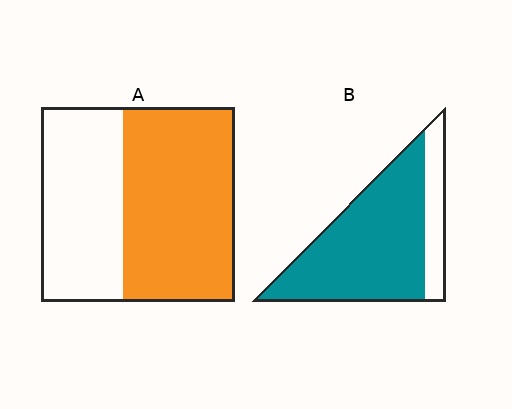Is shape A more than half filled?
Yes.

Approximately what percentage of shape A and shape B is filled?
A is approximately 60% and B is approximately 80%.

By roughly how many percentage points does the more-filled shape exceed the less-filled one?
By roughly 20 percentage points (B over A).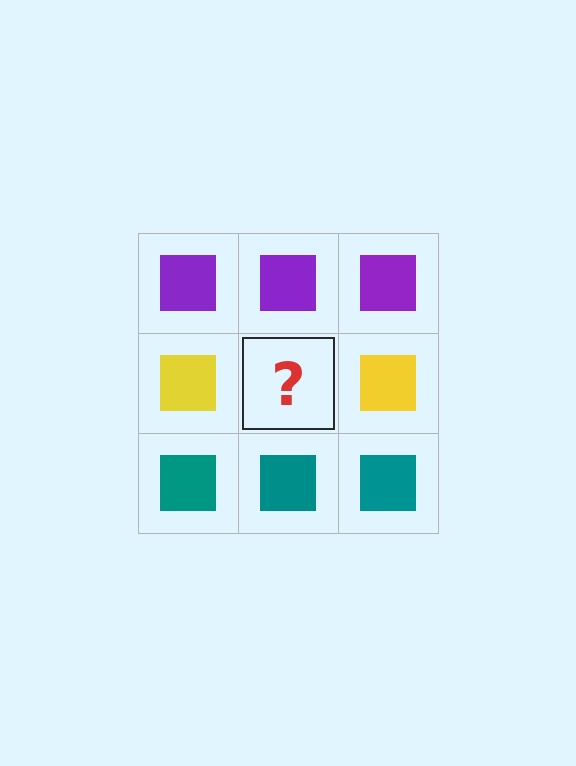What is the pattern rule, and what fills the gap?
The rule is that each row has a consistent color. The gap should be filled with a yellow square.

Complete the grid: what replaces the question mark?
The question mark should be replaced with a yellow square.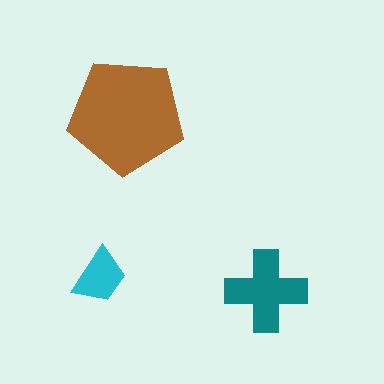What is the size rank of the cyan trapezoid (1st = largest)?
3rd.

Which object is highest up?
The brown pentagon is topmost.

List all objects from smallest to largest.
The cyan trapezoid, the teal cross, the brown pentagon.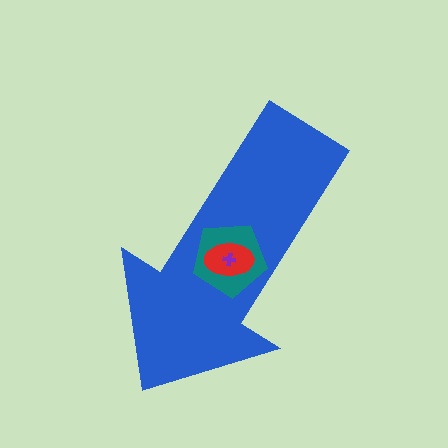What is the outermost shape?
The blue arrow.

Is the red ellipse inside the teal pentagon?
Yes.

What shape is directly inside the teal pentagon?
The red ellipse.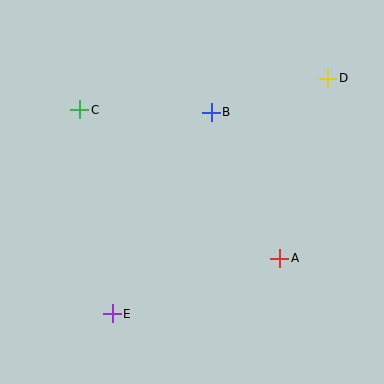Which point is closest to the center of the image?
Point B at (211, 112) is closest to the center.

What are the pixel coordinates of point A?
Point A is at (280, 258).